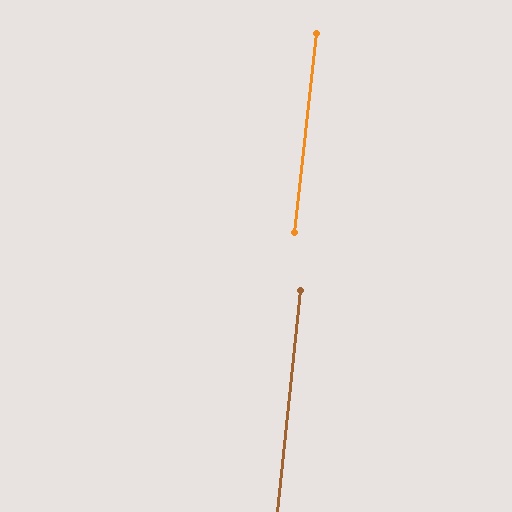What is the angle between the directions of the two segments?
Approximately 1 degree.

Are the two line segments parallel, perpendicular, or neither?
Parallel — their directions differ by only 0.7°.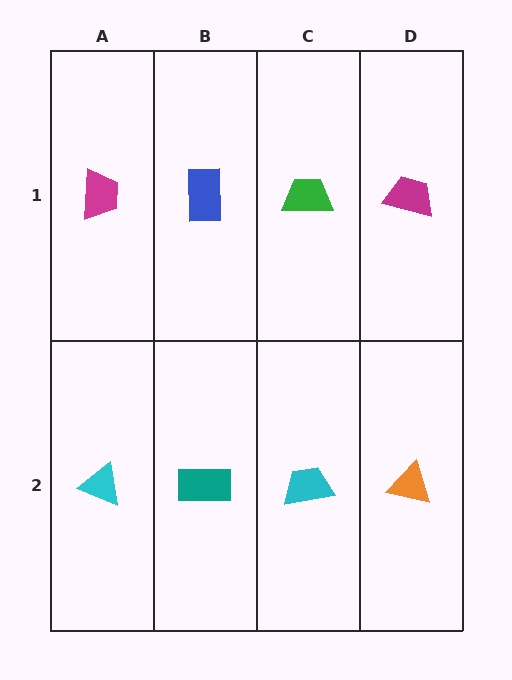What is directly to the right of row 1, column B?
A green trapezoid.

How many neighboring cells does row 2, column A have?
2.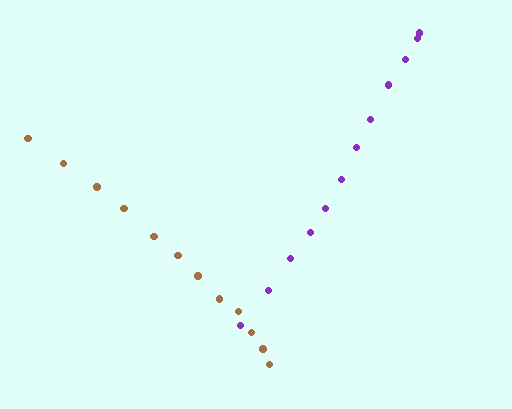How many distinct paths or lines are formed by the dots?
There are 2 distinct paths.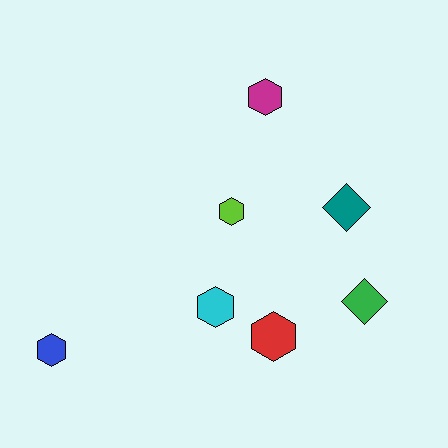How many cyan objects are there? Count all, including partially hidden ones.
There is 1 cyan object.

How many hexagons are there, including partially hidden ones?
There are 5 hexagons.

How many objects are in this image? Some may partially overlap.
There are 7 objects.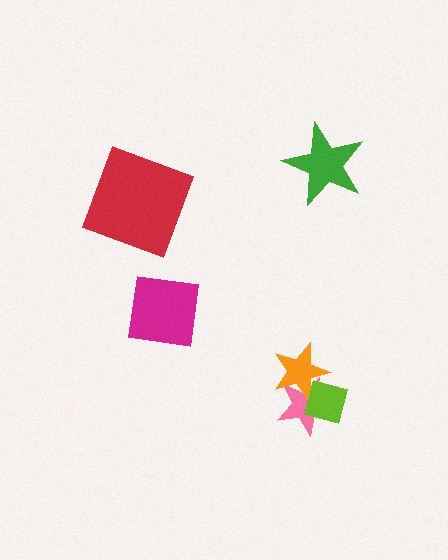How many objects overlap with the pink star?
2 objects overlap with the pink star.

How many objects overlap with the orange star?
2 objects overlap with the orange star.